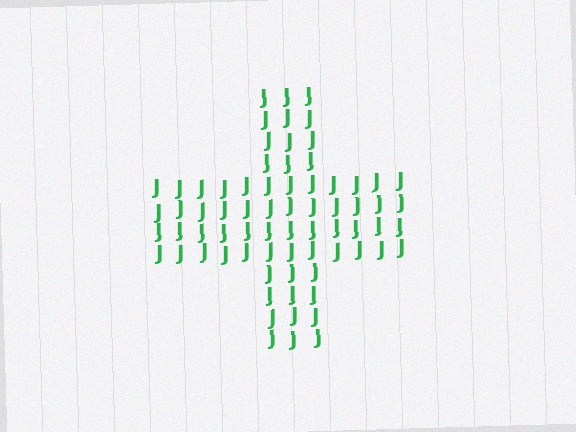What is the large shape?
The large shape is a cross.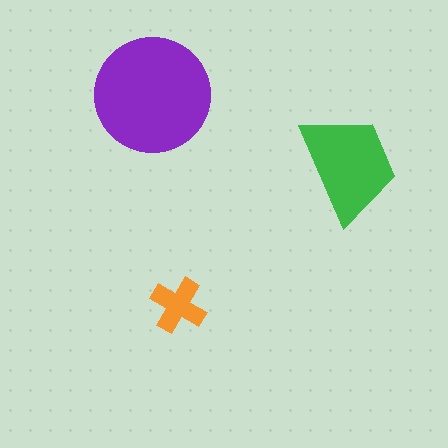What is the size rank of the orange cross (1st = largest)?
3rd.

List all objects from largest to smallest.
The purple circle, the green trapezoid, the orange cross.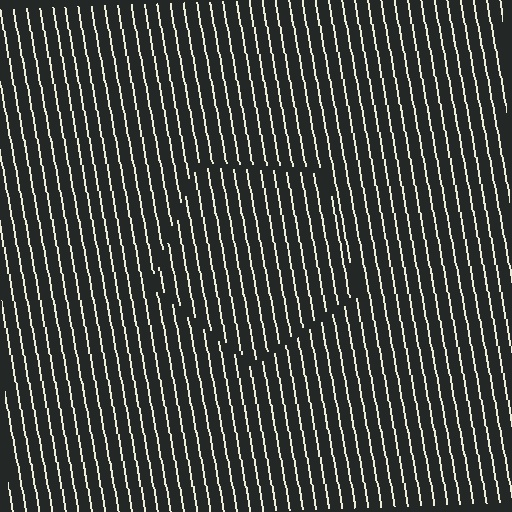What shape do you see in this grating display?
An illusory pentagon. The interior of the shape contains the same grating, shifted by half a period — the contour is defined by the phase discontinuity where line-ends from the inner and outer gratings abut.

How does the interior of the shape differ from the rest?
The interior of the shape contains the same grating, shifted by half a period — the contour is defined by the phase discontinuity where line-ends from the inner and outer gratings abut.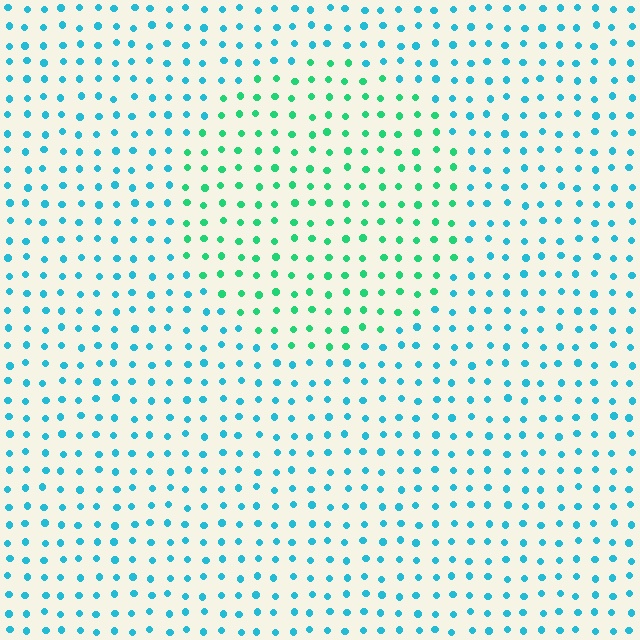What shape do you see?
I see a circle.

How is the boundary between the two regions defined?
The boundary is defined purely by a slight shift in hue (about 40 degrees). Spacing, size, and orientation are identical on both sides.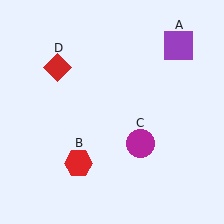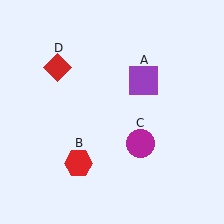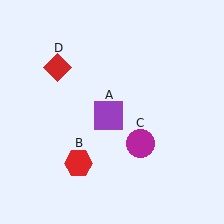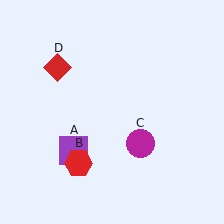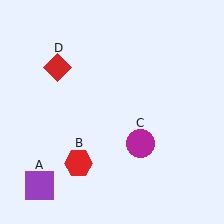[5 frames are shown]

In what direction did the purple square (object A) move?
The purple square (object A) moved down and to the left.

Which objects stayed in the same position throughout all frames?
Red hexagon (object B) and magenta circle (object C) and red diamond (object D) remained stationary.